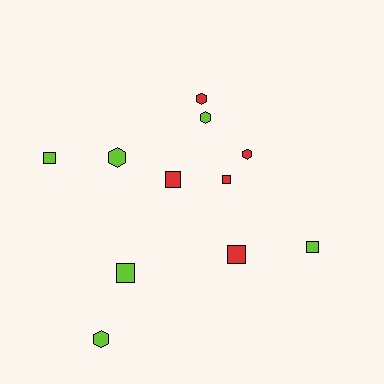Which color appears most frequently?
Lime, with 6 objects.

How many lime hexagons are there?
There are 3 lime hexagons.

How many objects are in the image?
There are 11 objects.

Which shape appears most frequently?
Square, with 6 objects.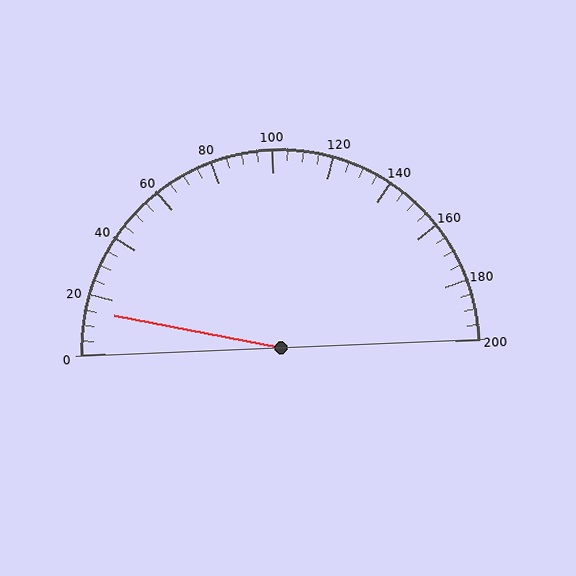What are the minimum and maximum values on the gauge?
The gauge ranges from 0 to 200.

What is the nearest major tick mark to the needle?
The nearest major tick mark is 20.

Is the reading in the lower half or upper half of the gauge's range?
The reading is in the lower half of the range (0 to 200).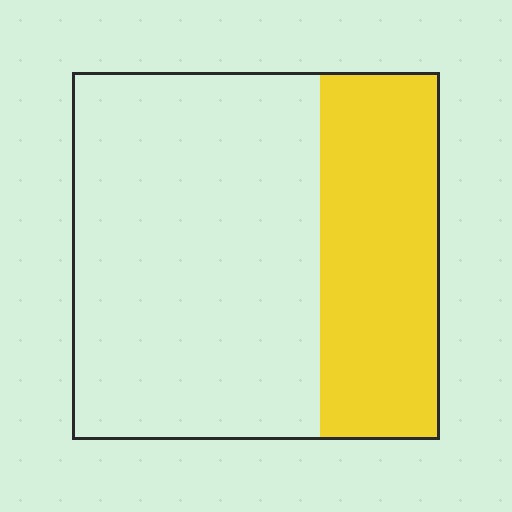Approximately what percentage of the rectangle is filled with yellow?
Approximately 35%.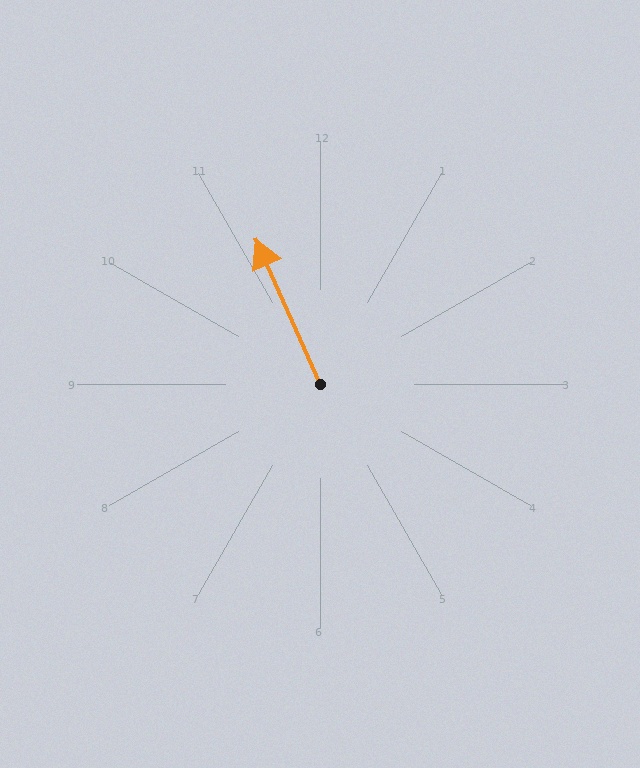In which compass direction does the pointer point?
Northwest.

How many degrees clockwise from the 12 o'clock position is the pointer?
Approximately 336 degrees.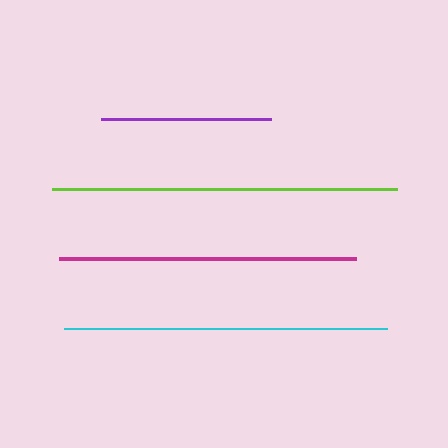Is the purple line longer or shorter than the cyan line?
The cyan line is longer than the purple line.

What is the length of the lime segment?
The lime segment is approximately 345 pixels long.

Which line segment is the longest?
The lime line is the longest at approximately 345 pixels.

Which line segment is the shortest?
The purple line is the shortest at approximately 169 pixels.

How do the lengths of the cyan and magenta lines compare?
The cyan and magenta lines are approximately the same length.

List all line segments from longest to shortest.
From longest to shortest: lime, cyan, magenta, purple.